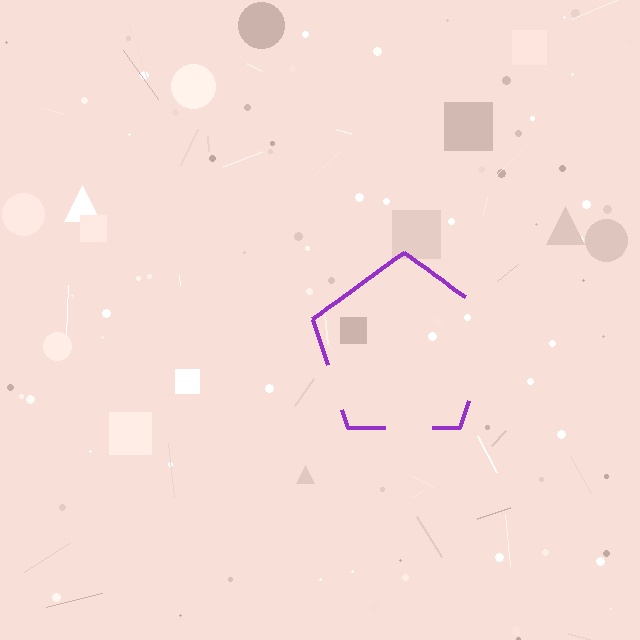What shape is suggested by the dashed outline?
The dashed outline suggests a pentagon.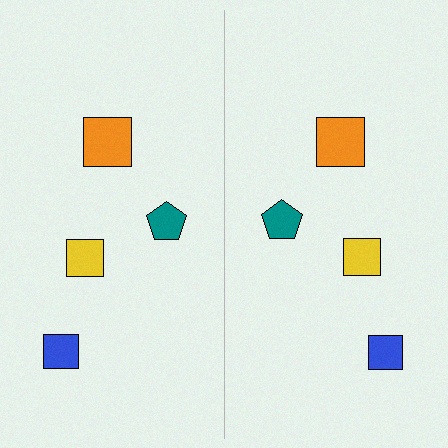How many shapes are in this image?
There are 8 shapes in this image.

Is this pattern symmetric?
Yes, this pattern has bilateral (reflection) symmetry.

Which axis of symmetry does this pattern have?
The pattern has a vertical axis of symmetry running through the center of the image.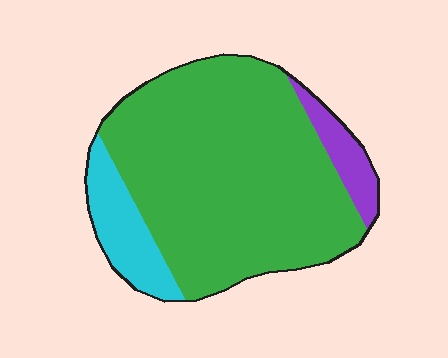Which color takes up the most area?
Green, at roughly 80%.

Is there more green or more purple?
Green.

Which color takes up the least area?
Purple, at roughly 10%.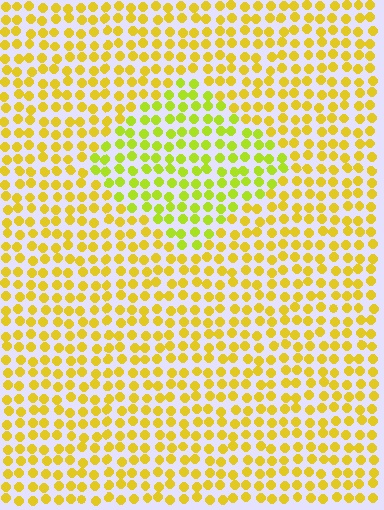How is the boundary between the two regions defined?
The boundary is defined purely by a slight shift in hue (about 26 degrees). Spacing, size, and orientation are identical on both sides.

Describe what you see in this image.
The image is filled with small yellow elements in a uniform arrangement. A diamond-shaped region is visible where the elements are tinted to a slightly different hue, forming a subtle color boundary.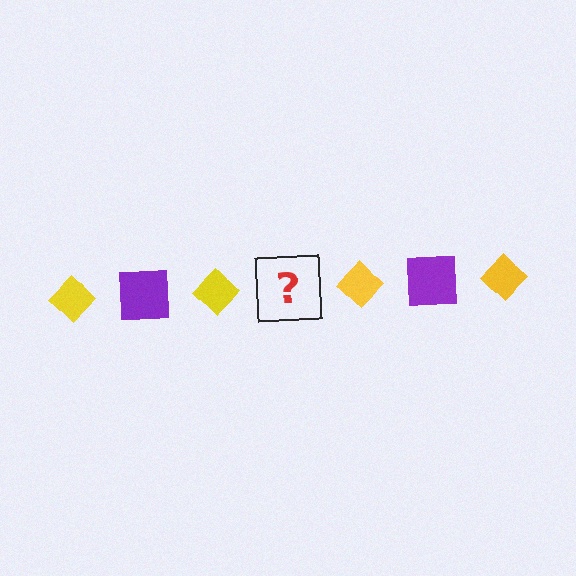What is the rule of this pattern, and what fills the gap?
The rule is that the pattern alternates between yellow diamond and purple square. The gap should be filled with a purple square.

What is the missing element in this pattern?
The missing element is a purple square.